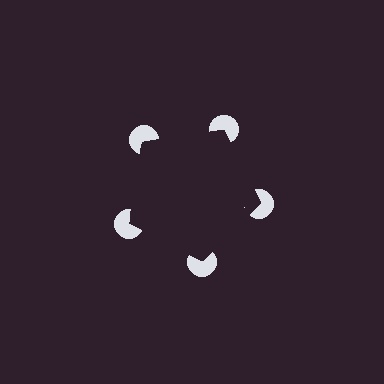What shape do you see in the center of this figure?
An illusory pentagon — its edges are inferred from the aligned wedge cuts in the pac-man discs, not physically drawn.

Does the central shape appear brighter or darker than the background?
It typically appears slightly darker than the background, even though no actual brightness change is drawn.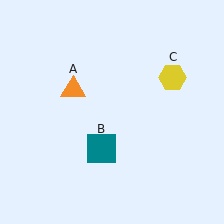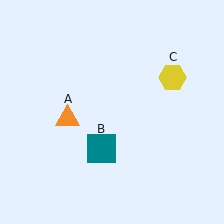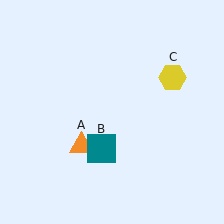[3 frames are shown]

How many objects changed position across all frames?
1 object changed position: orange triangle (object A).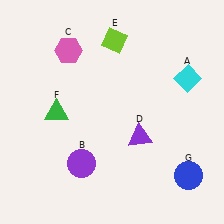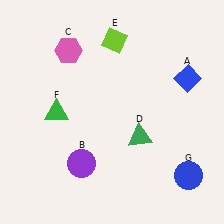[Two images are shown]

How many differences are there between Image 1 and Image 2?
There are 2 differences between the two images.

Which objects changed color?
A changed from cyan to blue. D changed from purple to green.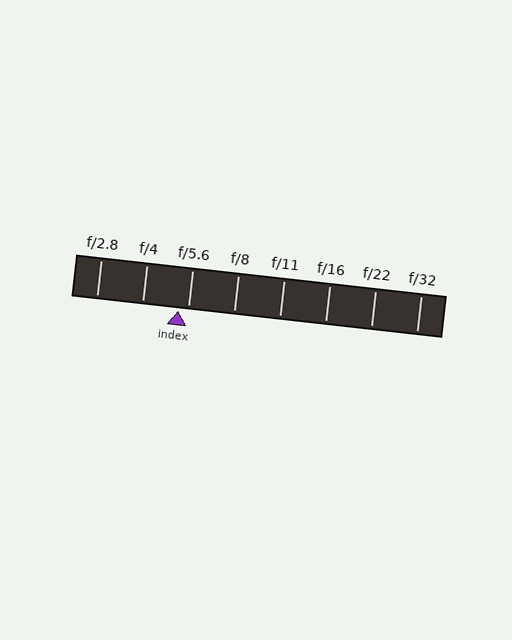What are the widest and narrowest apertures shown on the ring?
The widest aperture shown is f/2.8 and the narrowest is f/32.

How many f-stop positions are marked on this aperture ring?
There are 8 f-stop positions marked.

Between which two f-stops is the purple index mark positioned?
The index mark is between f/4 and f/5.6.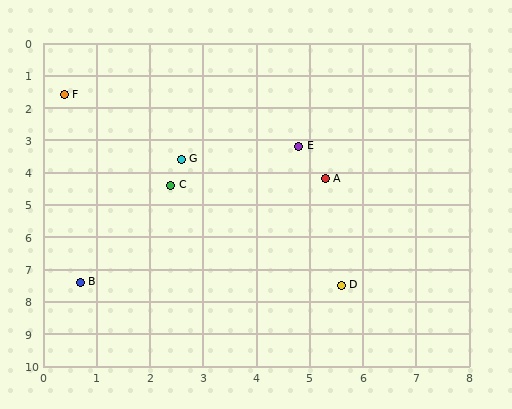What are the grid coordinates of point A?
Point A is at approximately (5.3, 4.2).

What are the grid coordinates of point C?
Point C is at approximately (2.4, 4.4).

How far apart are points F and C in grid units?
Points F and C are about 3.4 grid units apart.